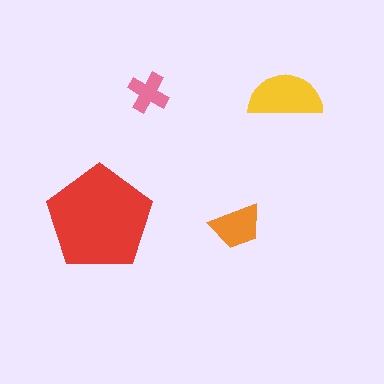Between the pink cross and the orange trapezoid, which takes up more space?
The orange trapezoid.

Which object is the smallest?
The pink cross.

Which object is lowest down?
The orange trapezoid is bottommost.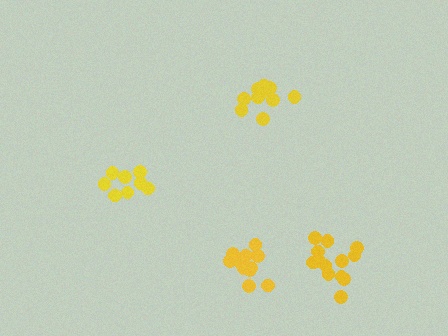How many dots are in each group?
Group 1: 8 dots, Group 2: 13 dots, Group 3: 13 dots, Group 4: 10 dots (44 total).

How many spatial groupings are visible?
There are 4 spatial groupings.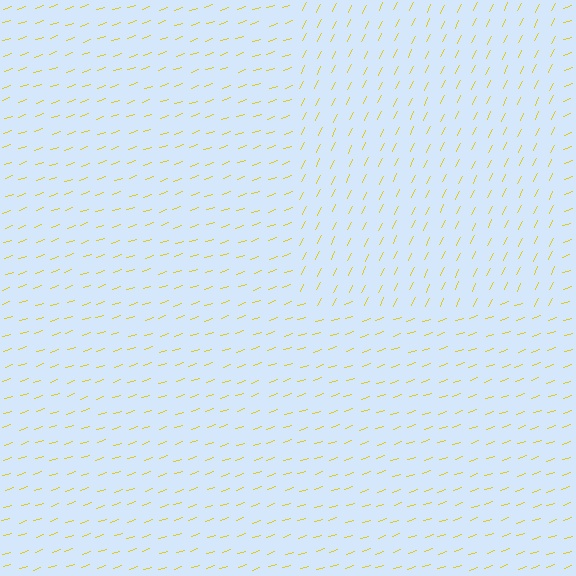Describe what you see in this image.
The image is filled with small yellow line segments. A rectangle region in the image has lines oriented differently from the surrounding lines, creating a visible texture boundary.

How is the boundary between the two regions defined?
The boundary is defined purely by a change in line orientation (approximately 45 degrees difference). All lines are the same color and thickness.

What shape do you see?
I see a rectangle.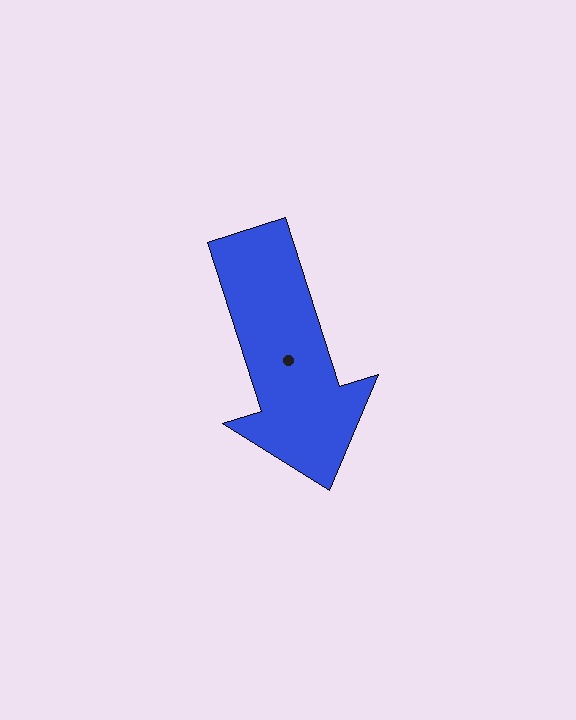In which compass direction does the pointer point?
South.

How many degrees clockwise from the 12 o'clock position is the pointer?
Approximately 162 degrees.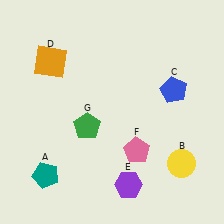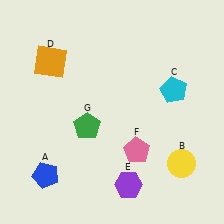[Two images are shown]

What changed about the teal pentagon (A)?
In Image 1, A is teal. In Image 2, it changed to blue.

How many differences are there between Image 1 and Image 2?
There are 2 differences between the two images.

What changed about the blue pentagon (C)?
In Image 1, C is blue. In Image 2, it changed to cyan.